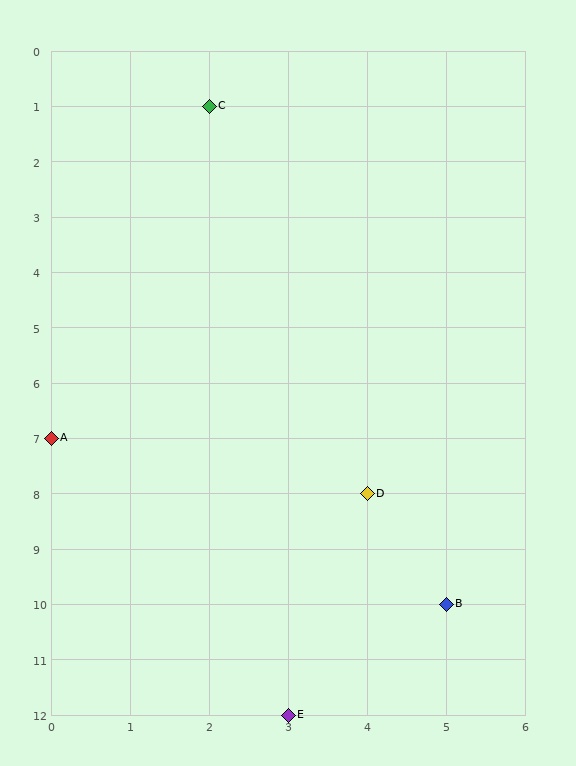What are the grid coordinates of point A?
Point A is at grid coordinates (0, 7).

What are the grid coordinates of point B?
Point B is at grid coordinates (5, 10).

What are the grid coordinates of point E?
Point E is at grid coordinates (3, 12).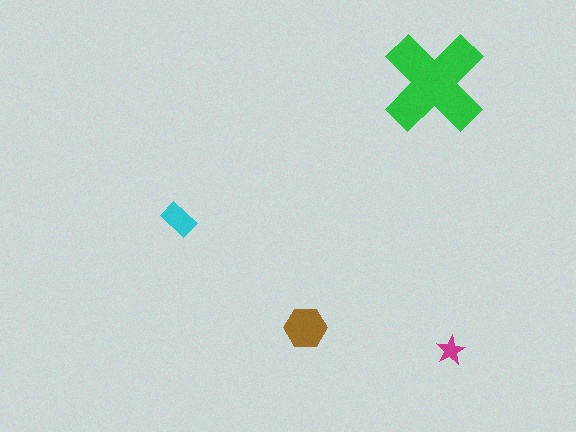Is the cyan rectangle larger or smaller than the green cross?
Smaller.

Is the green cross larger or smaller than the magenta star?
Larger.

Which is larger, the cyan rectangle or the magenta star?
The cyan rectangle.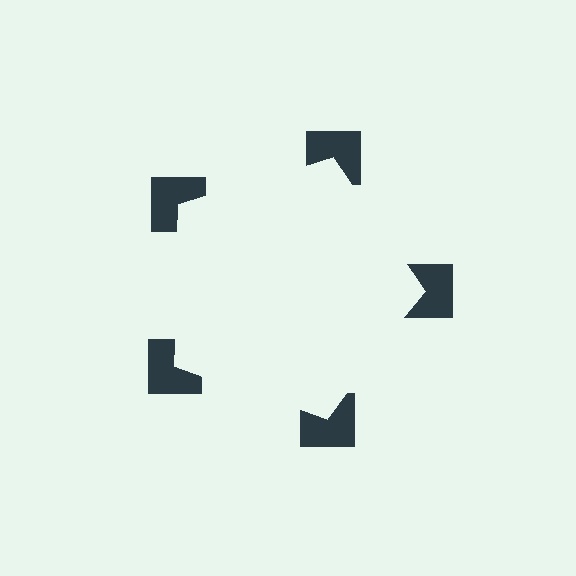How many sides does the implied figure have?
5 sides.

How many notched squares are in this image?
There are 5 — one at each vertex of the illusory pentagon.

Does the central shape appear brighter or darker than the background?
It typically appears slightly brighter than the background, even though no actual brightness change is drawn.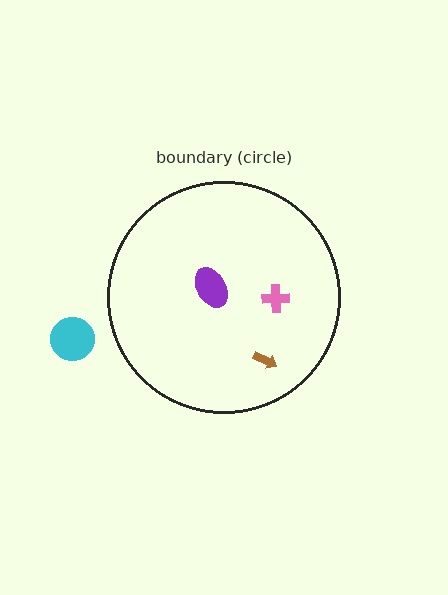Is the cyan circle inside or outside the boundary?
Outside.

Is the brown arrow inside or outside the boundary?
Inside.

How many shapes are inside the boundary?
3 inside, 1 outside.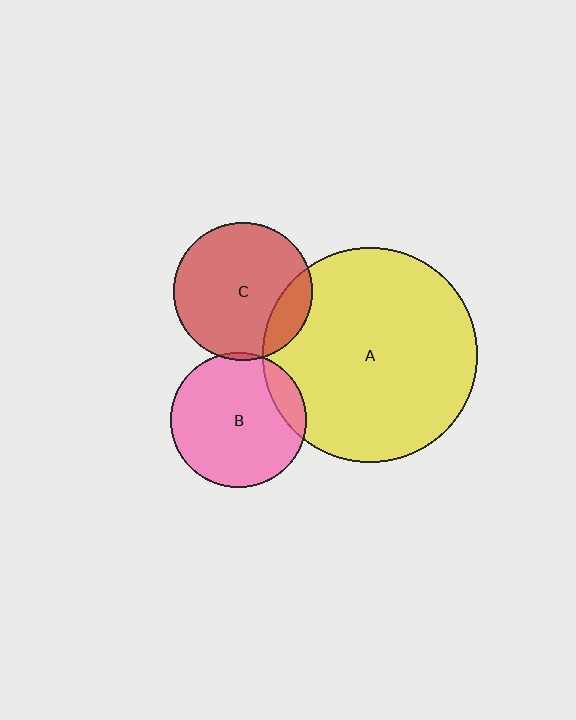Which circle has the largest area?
Circle A (yellow).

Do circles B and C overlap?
Yes.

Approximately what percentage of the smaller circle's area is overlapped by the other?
Approximately 5%.